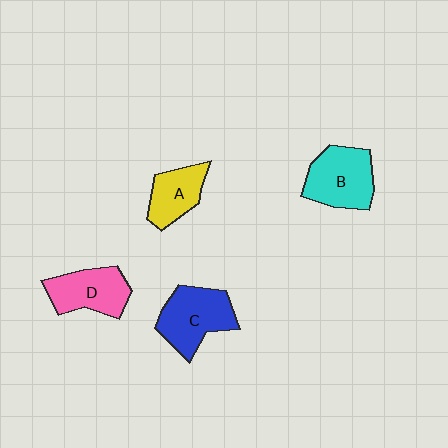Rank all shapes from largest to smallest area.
From largest to smallest: C (blue), B (cyan), D (pink), A (yellow).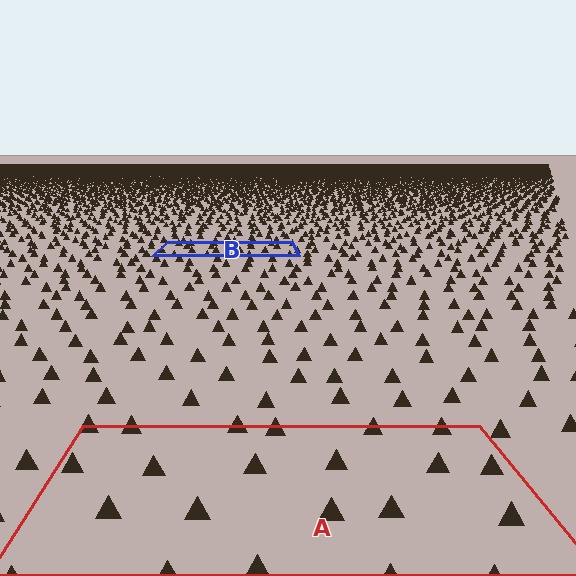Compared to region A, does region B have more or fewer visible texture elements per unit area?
Region B has more texture elements per unit area — they are packed more densely because it is farther away.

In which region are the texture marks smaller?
The texture marks are smaller in region B, because it is farther away.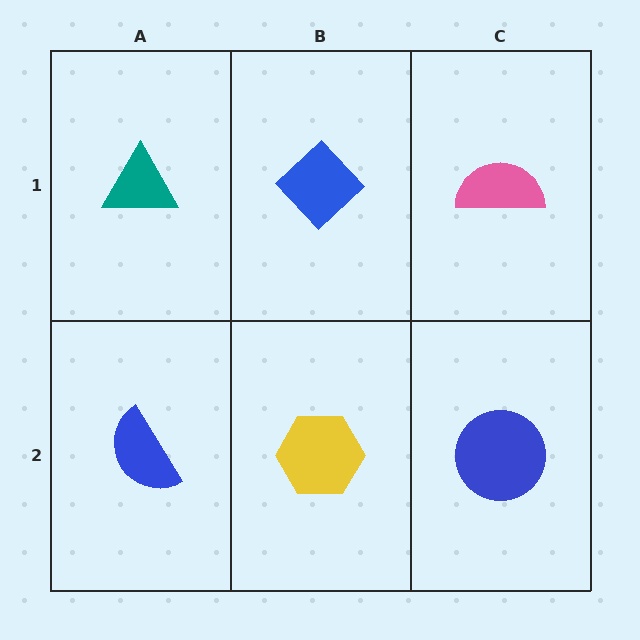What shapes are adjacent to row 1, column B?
A yellow hexagon (row 2, column B), a teal triangle (row 1, column A), a pink semicircle (row 1, column C).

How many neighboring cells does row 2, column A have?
2.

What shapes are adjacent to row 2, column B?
A blue diamond (row 1, column B), a blue semicircle (row 2, column A), a blue circle (row 2, column C).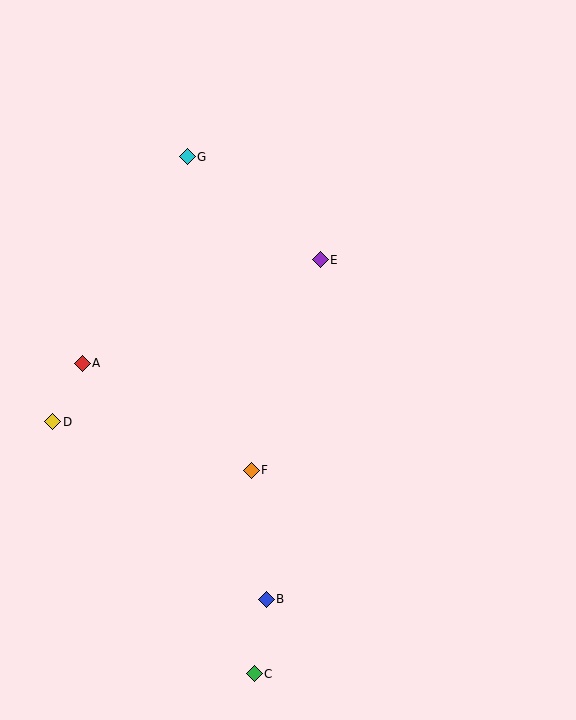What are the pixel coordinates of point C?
Point C is at (254, 674).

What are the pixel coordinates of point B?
Point B is at (266, 599).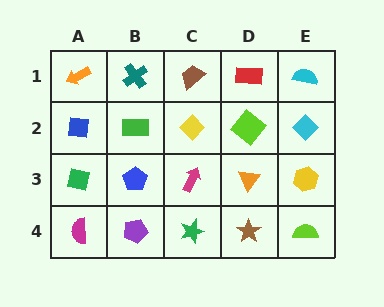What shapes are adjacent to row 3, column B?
A green rectangle (row 2, column B), a purple pentagon (row 4, column B), a green square (row 3, column A), a magenta arrow (row 3, column C).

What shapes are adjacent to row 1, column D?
A lime diamond (row 2, column D), a brown trapezoid (row 1, column C), a cyan semicircle (row 1, column E).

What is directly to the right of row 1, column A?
A teal cross.